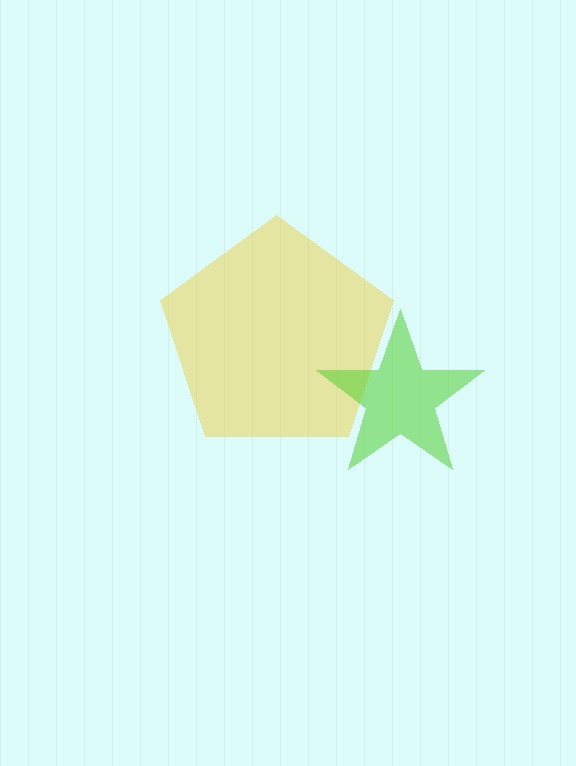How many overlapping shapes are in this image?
There are 2 overlapping shapes in the image.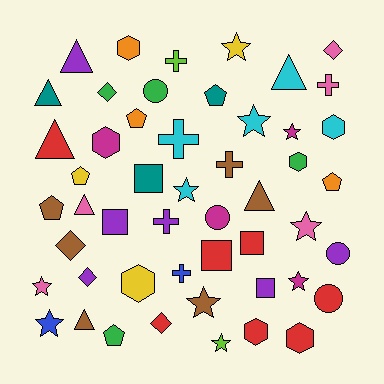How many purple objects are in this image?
There are 6 purple objects.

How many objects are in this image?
There are 50 objects.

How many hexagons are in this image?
There are 7 hexagons.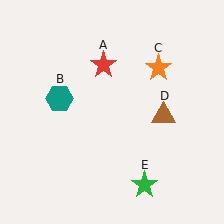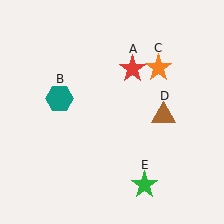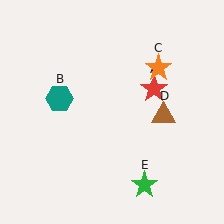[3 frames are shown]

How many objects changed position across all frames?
1 object changed position: red star (object A).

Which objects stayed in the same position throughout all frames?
Teal hexagon (object B) and orange star (object C) and brown triangle (object D) and green star (object E) remained stationary.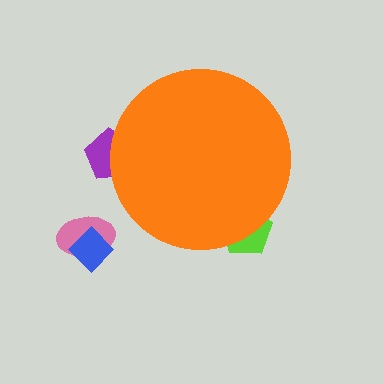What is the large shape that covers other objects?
An orange circle.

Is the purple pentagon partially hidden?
Yes, the purple pentagon is partially hidden behind the orange circle.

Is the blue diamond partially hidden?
No, the blue diamond is fully visible.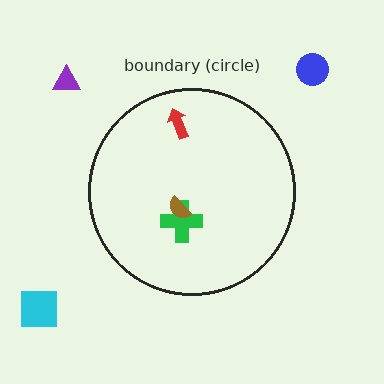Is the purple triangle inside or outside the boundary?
Outside.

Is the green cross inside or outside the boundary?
Inside.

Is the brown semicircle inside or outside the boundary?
Inside.